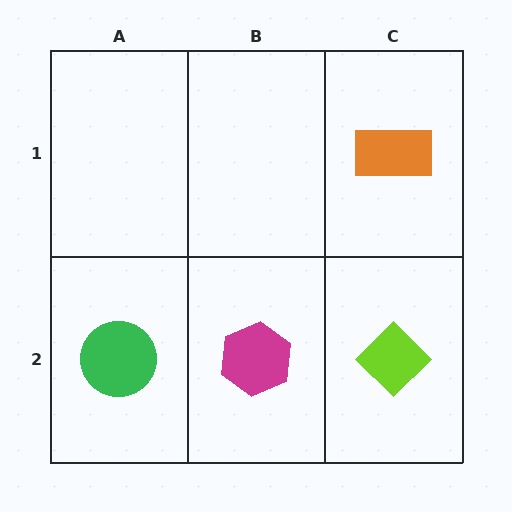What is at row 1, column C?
An orange rectangle.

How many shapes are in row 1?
1 shape.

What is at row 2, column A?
A green circle.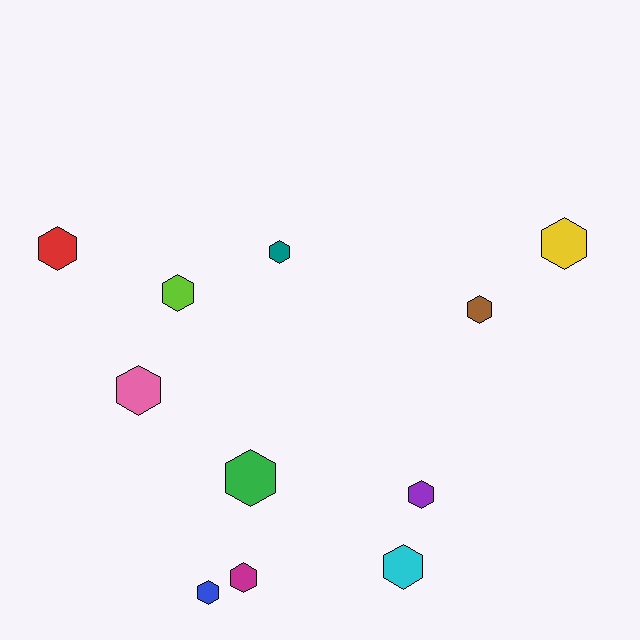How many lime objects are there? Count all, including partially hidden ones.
There is 1 lime object.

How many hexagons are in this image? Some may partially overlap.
There are 11 hexagons.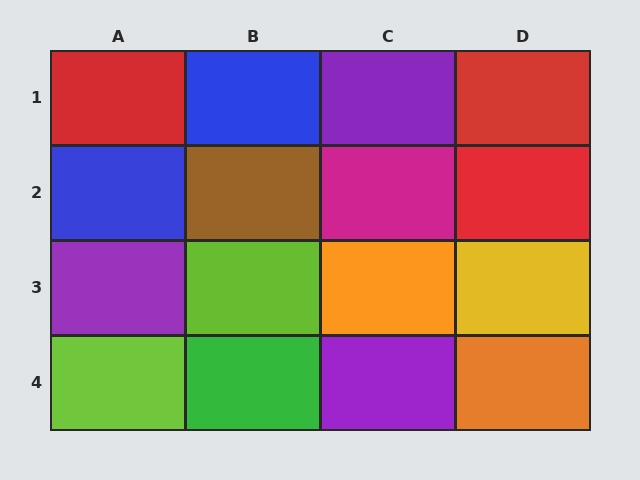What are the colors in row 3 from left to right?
Purple, lime, orange, yellow.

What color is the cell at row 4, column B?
Green.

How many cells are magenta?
1 cell is magenta.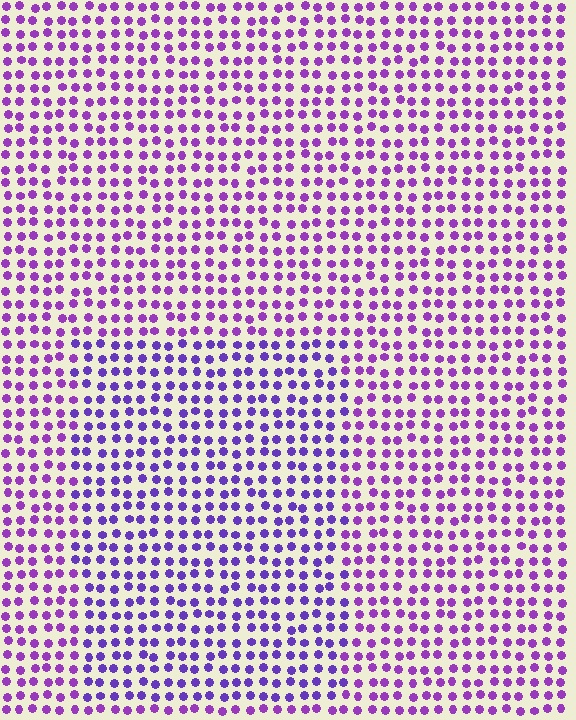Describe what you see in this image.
The image is filled with small purple elements in a uniform arrangement. A rectangle-shaped region is visible where the elements are tinted to a slightly different hue, forming a subtle color boundary.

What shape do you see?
I see a rectangle.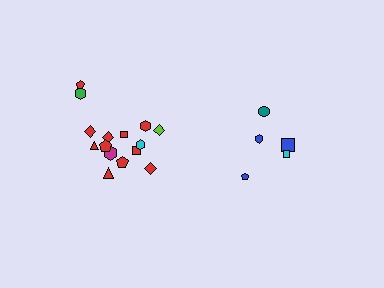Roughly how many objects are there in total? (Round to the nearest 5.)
Roughly 20 objects in total.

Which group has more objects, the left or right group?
The left group.